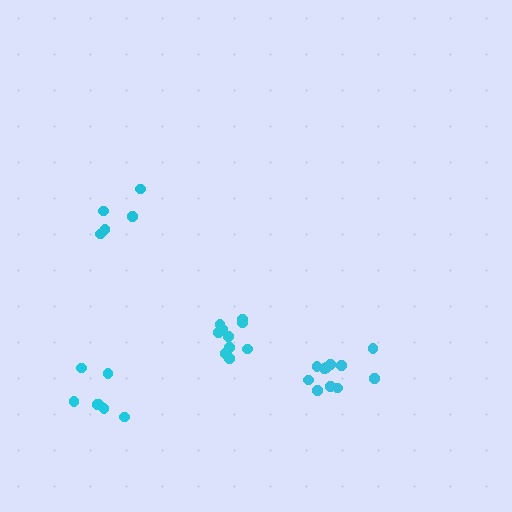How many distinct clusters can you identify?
There are 4 distinct clusters.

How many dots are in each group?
Group 1: 10 dots, Group 2: 11 dots, Group 3: 6 dots, Group 4: 7 dots (34 total).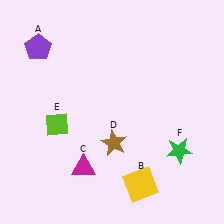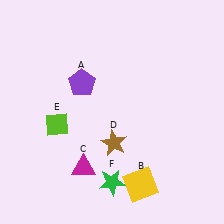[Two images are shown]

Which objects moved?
The objects that moved are: the purple pentagon (A), the green star (F).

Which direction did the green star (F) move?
The green star (F) moved left.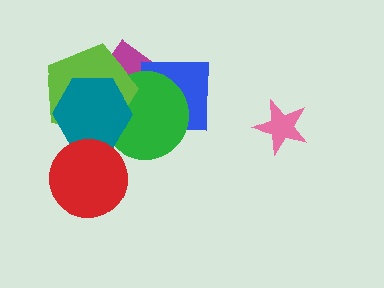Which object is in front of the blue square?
The green circle is in front of the blue square.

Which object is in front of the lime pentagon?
The teal hexagon is in front of the lime pentagon.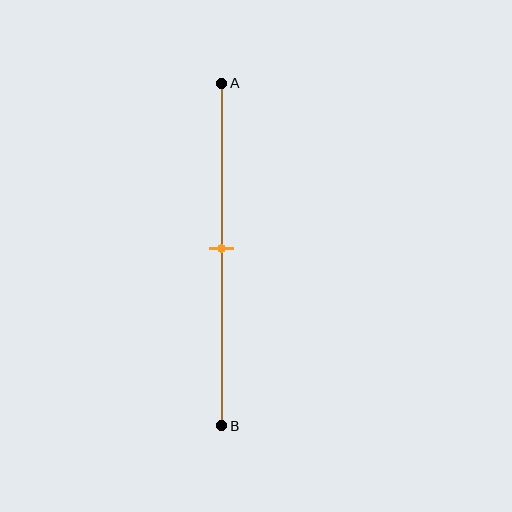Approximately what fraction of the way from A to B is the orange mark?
The orange mark is approximately 50% of the way from A to B.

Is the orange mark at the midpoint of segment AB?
Yes, the mark is approximately at the midpoint.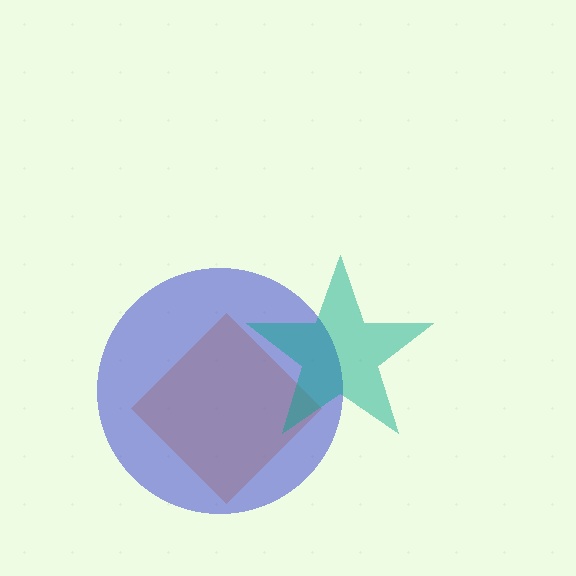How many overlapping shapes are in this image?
There are 3 overlapping shapes in the image.